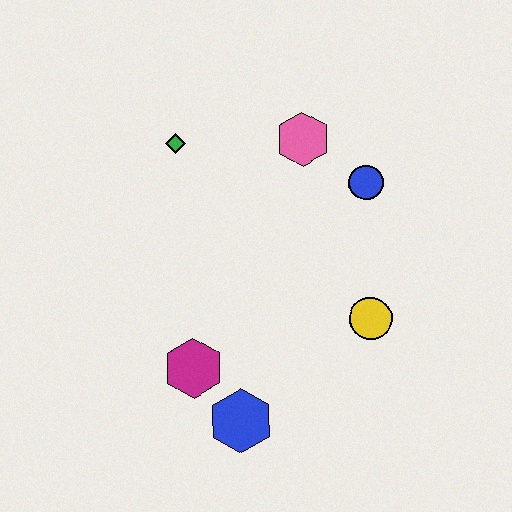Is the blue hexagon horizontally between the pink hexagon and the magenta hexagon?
Yes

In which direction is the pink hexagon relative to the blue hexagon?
The pink hexagon is above the blue hexagon.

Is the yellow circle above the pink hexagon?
No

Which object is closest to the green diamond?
The pink hexagon is closest to the green diamond.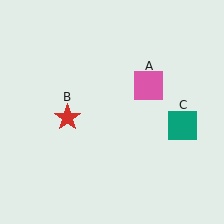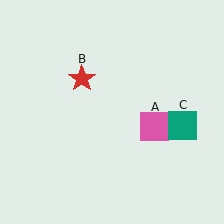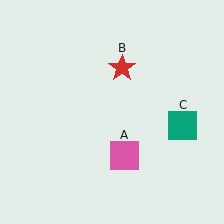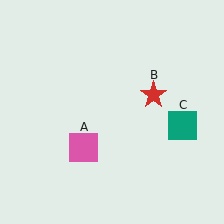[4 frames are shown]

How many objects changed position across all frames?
2 objects changed position: pink square (object A), red star (object B).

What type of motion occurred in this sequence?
The pink square (object A), red star (object B) rotated clockwise around the center of the scene.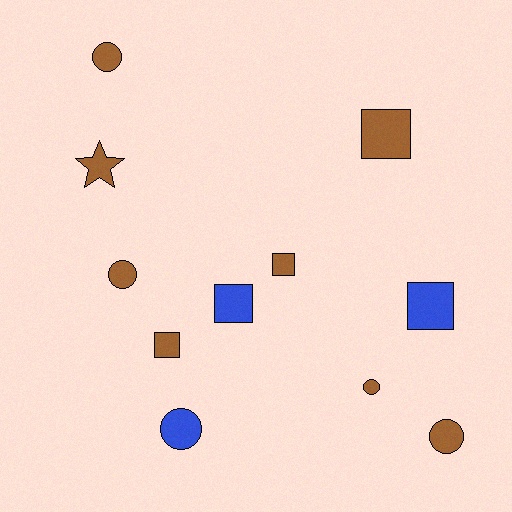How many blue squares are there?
There are 2 blue squares.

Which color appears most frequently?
Brown, with 8 objects.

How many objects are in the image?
There are 11 objects.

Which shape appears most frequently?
Square, with 5 objects.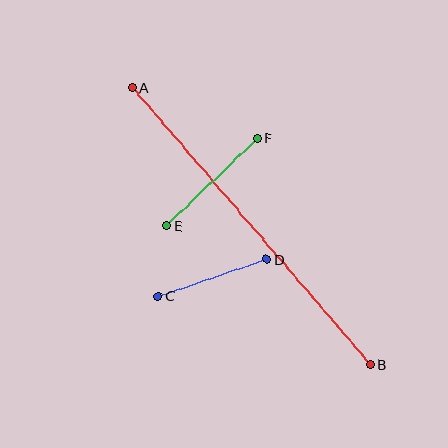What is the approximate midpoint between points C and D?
The midpoint is at approximately (212, 278) pixels.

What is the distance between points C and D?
The distance is approximately 114 pixels.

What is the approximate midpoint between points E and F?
The midpoint is at approximately (212, 182) pixels.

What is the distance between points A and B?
The distance is approximately 366 pixels.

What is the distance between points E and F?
The distance is approximately 126 pixels.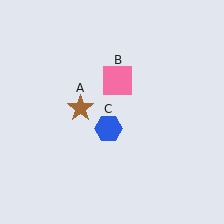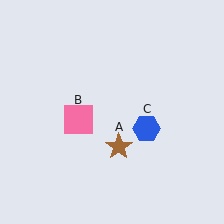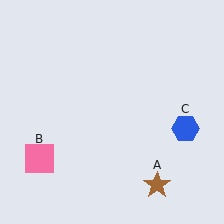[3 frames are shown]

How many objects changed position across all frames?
3 objects changed position: brown star (object A), pink square (object B), blue hexagon (object C).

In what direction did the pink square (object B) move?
The pink square (object B) moved down and to the left.